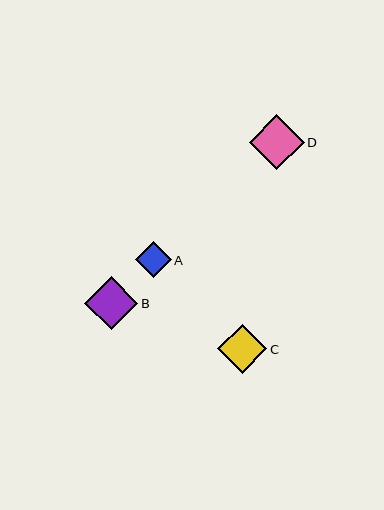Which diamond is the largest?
Diamond D is the largest with a size of approximately 54 pixels.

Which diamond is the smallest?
Diamond A is the smallest with a size of approximately 36 pixels.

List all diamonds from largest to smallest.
From largest to smallest: D, B, C, A.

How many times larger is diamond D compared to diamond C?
Diamond D is approximately 1.1 times the size of diamond C.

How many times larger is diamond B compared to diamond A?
Diamond B is approximately 1.5 times the size of diamond A.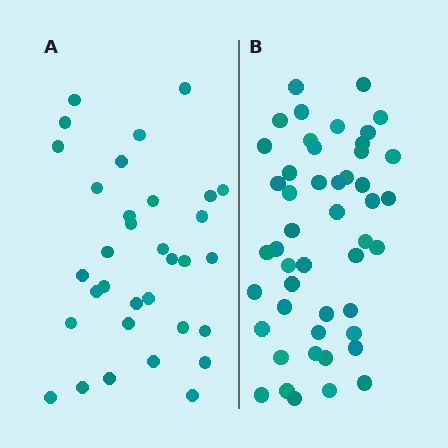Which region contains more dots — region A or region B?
Region B (the right region) has more dots.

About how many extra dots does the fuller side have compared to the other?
Region B has approximately 15 more dots than region A.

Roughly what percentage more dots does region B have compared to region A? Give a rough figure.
About 45% more.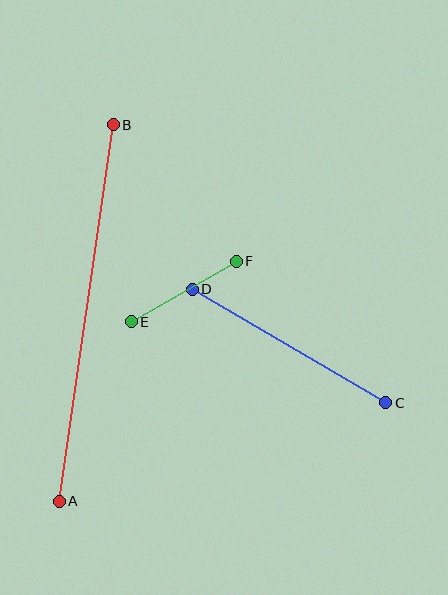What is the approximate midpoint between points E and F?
The midpoint is at approximately (184, 291) pixels.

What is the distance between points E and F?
The distance is approximately 121 pixels.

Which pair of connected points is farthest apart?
Points A and B are farthest apart.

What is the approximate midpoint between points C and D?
The midpoint is at approximately (289, 346) pixels.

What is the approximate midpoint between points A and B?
The midpoint is at approximately (86, 313) pixels.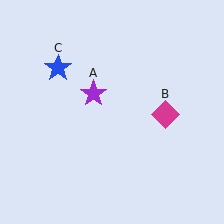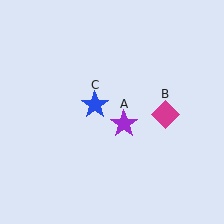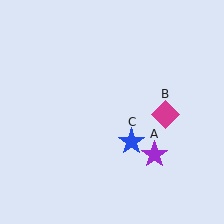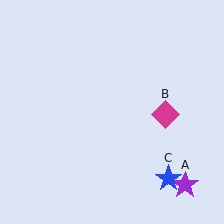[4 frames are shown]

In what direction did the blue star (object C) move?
The blue star (object C) moved down and to the right.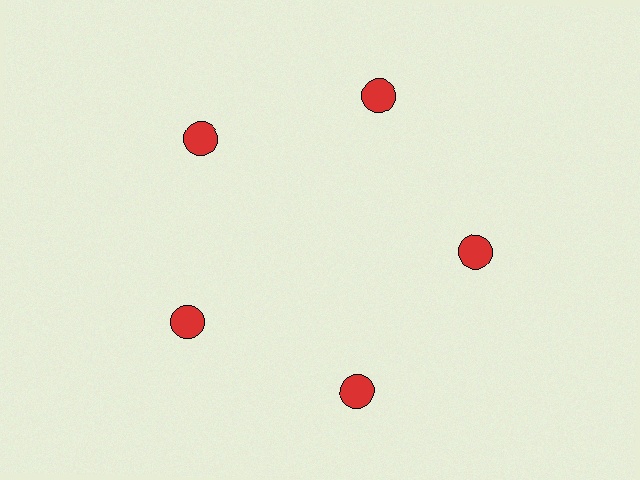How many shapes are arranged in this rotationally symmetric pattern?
There are 5 shapes, arranged in 5 groups of 1.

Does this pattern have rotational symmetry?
Yes, this pattern has 5-fold rotational symmetry. It looks the same after rotating 72 degrees around the center.